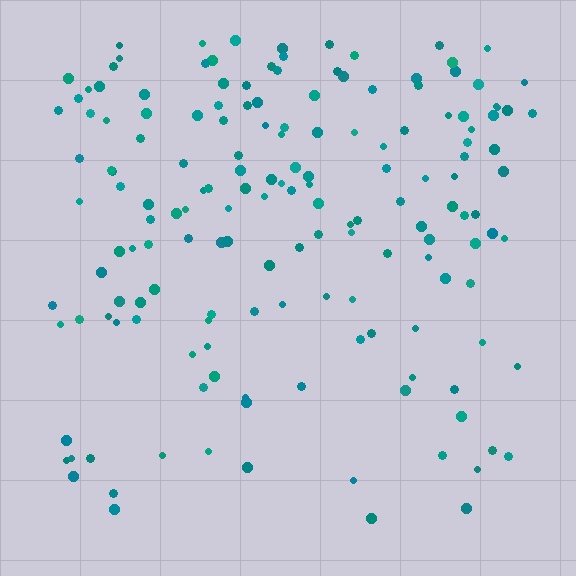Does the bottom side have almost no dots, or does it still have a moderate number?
Still a moderate number, just noticeably fewer than the top.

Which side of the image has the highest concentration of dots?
The top.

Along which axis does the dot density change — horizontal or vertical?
Vertical.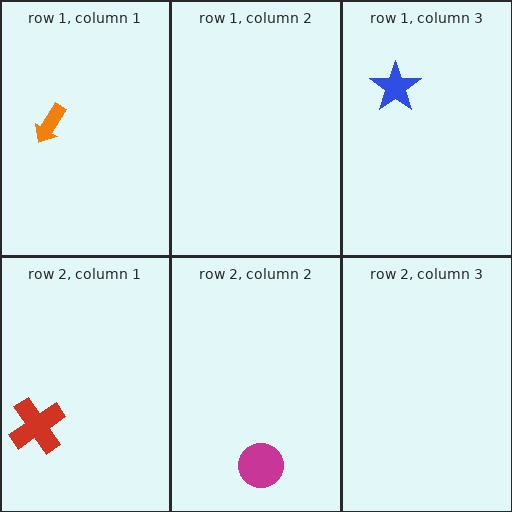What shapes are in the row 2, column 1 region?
The red cross.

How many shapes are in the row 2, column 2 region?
1.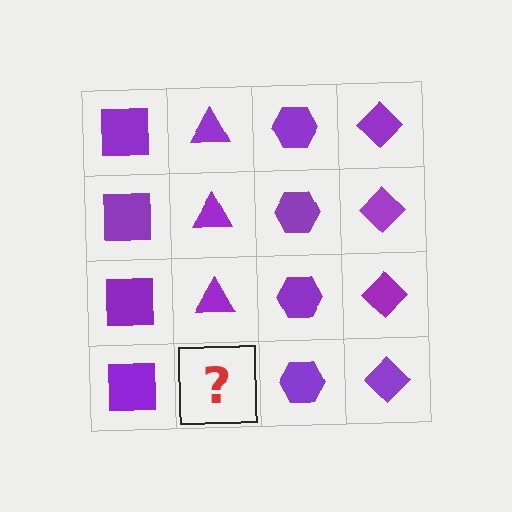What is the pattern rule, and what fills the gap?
The rule is that each column has a consistent shape. The gap should be filled with a purple triangle.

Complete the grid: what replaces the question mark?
The question mark should be replaced with a purple triangle.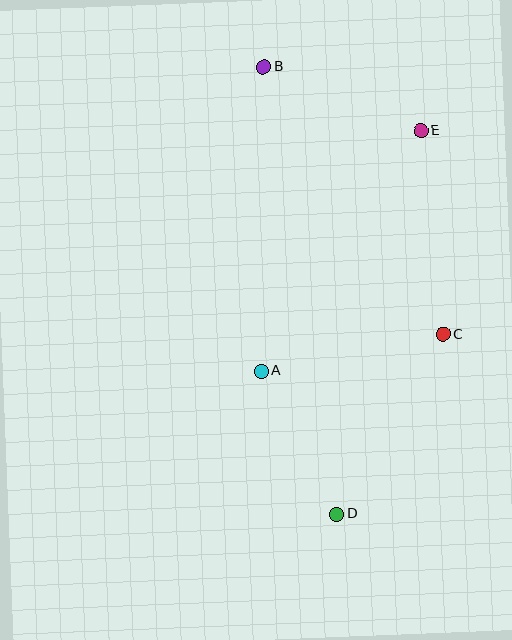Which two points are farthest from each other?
Points B and D are farthest from each other.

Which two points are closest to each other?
Points A and D are closest to each other.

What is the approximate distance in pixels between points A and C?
The distance between A and C is approximately 185 pixels.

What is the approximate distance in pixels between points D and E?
The distance between D and E is approximately 393 pixels.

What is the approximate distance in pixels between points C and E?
The distance between C and E is approximately 205 pixels.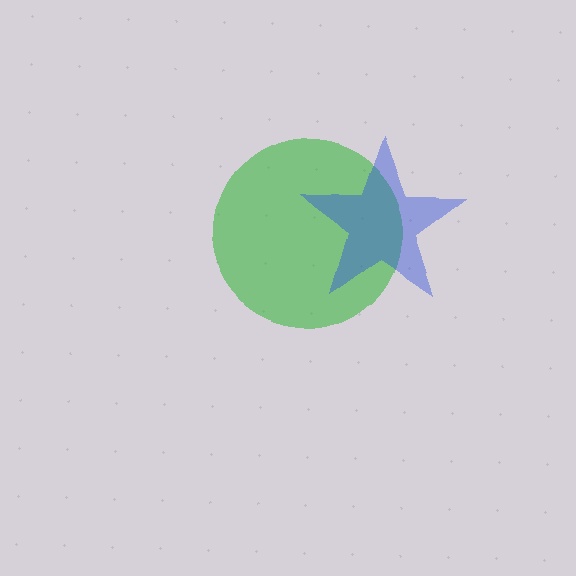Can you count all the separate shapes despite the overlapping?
Yes, there are 2 separate shapes.